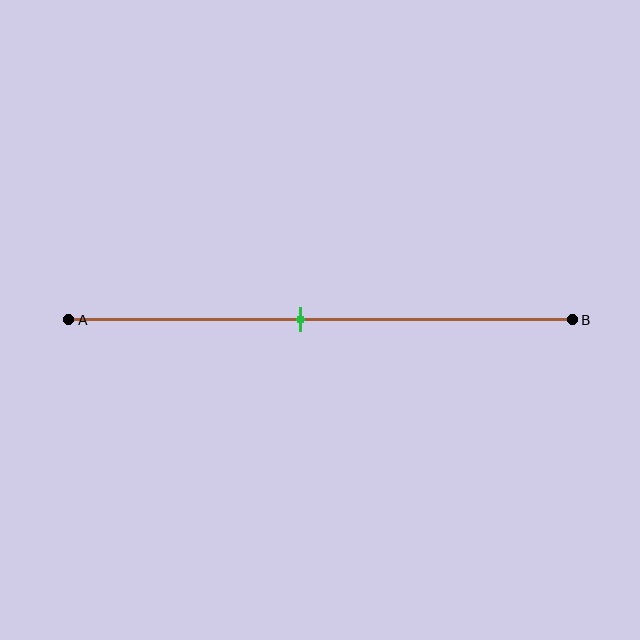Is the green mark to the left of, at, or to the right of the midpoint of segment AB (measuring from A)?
The green mark is to the left of the midpoint of segment AB.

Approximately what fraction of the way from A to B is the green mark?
The green mark is approximately 45% of the way from A to B.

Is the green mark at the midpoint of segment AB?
No, the mark is at about 45% from A, not at the 50% midpoint.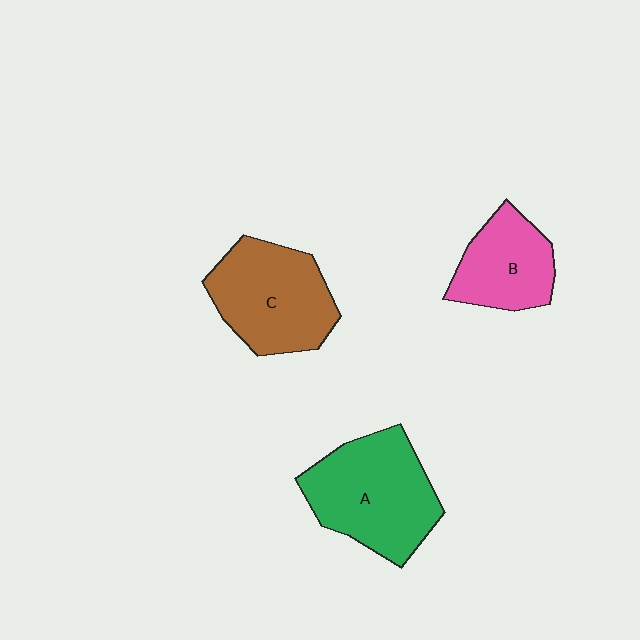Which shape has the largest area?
Shape A (green).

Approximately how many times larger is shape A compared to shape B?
Approximately 1.6 times.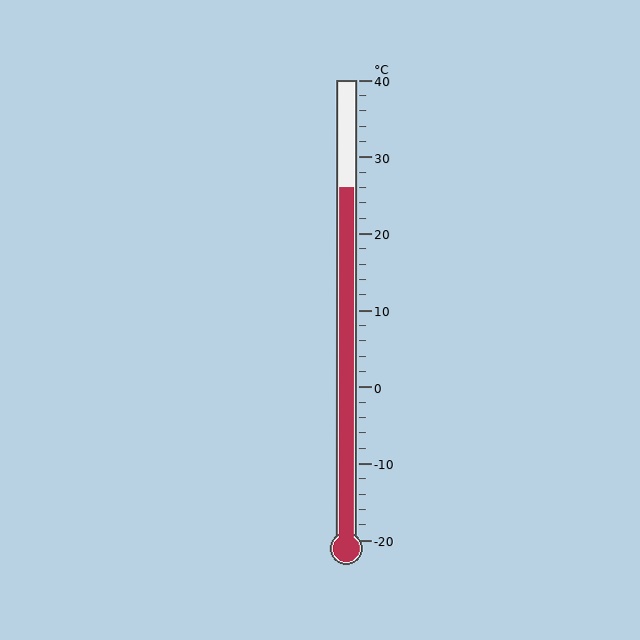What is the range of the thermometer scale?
The thermometer scale ranges from -20°C to 40°C.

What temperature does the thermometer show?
The thermometer shows approximately 26°C.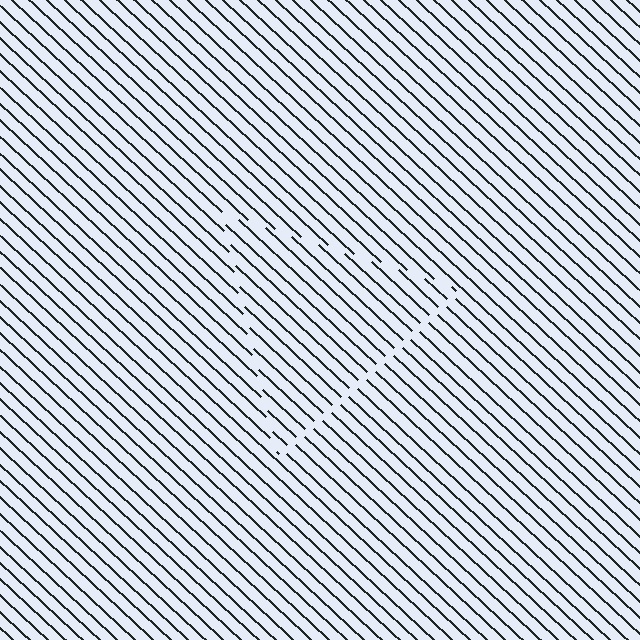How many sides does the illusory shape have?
3 sides — the line-ends trace a triangle.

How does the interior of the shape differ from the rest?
The interior of the shape contains the same grating, shifted by half a period — the contour is defined by the phase discontinuity where line-ends from the inner and outer gratings abut.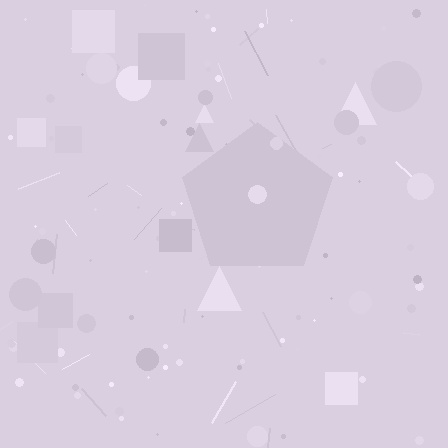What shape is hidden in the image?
A pentagon is hidden in the image.